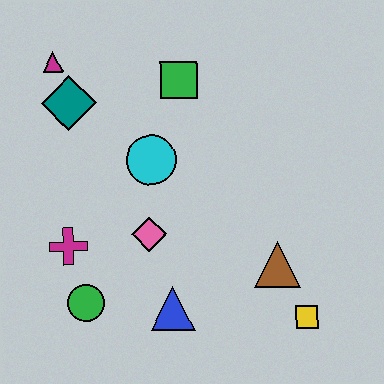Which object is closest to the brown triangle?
The yellow square is closest to the brown triangle.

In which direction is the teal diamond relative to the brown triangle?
The teal diamond is to the left of the brown triangle.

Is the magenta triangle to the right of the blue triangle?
No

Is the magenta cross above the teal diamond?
No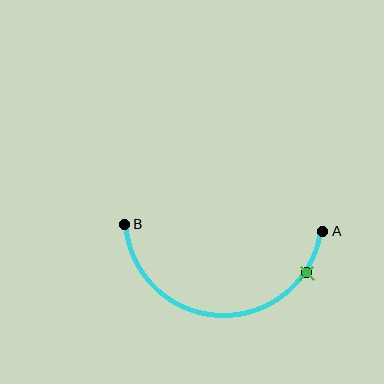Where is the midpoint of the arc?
The arc midpoint is the point on the curve farthest from the straight line joining A and B. It sits below that line.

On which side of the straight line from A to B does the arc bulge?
The arc bulges below the straight line connecting A and B.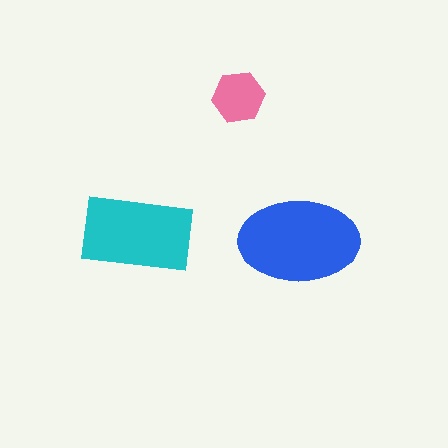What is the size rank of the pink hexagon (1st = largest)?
3rd.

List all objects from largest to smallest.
The blue ellipse, the cyan rectangle, the pink hexagon.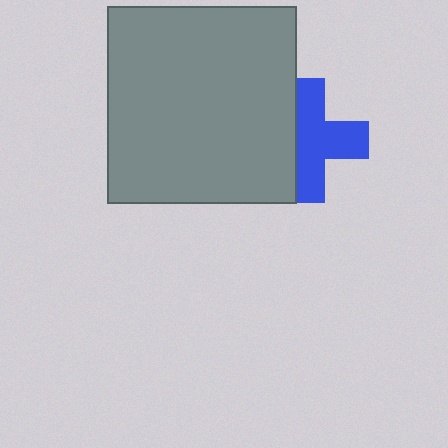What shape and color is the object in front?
The object in front is a gray rectangle.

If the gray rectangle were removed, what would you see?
You would see the complete blue cross.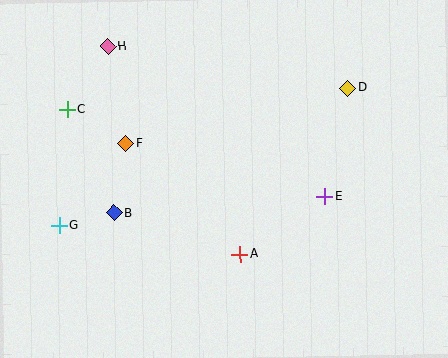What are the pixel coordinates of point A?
Point A is at (240, 254).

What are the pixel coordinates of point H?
Point H is at (108, 46).